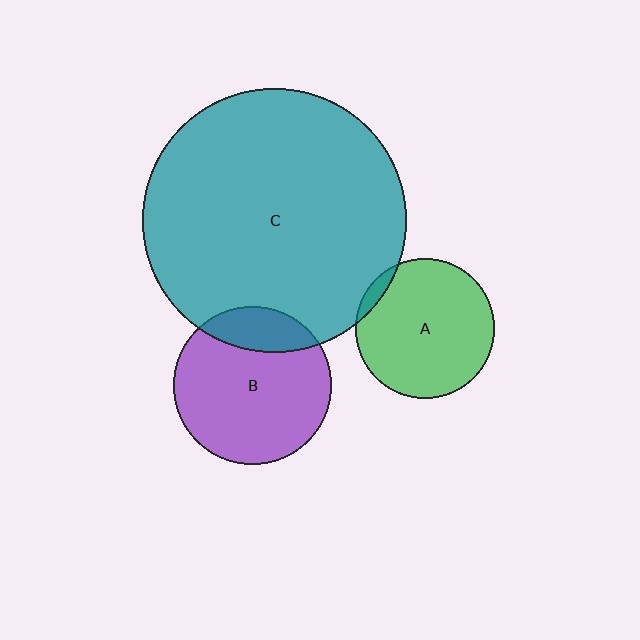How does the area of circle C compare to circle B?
Approximately 2.8 times.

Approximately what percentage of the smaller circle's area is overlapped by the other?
Approximately 20%.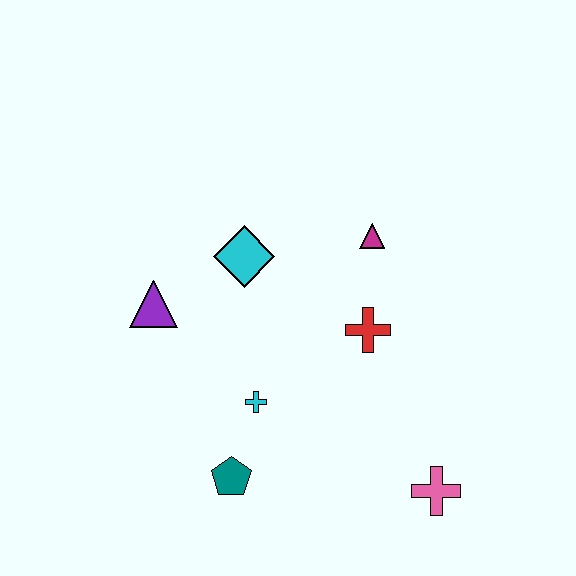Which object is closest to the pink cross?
The red cross is closest to the pink cross.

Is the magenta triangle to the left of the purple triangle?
No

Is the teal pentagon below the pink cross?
No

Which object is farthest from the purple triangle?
The pink cross is farthest from the purple triangle.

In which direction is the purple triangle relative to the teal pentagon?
The purple triangle is above the teal pentagon.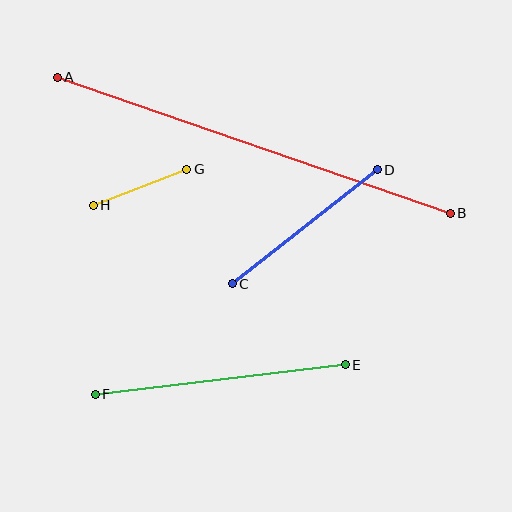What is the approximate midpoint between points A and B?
The midpoint is at approximately (254, 145) pixels.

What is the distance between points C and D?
The distance is approximately 184 pixels.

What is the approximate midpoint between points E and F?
The midpoint is at approximately (220, 379) pixels.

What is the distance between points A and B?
The distance is approximately 416 pixels.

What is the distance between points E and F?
The distance is approximately 252 pixels.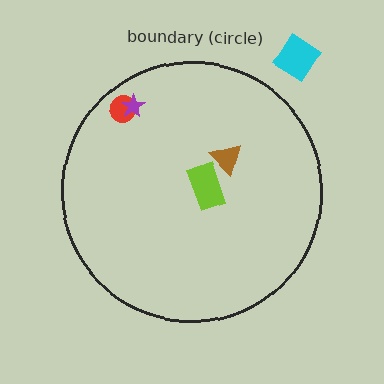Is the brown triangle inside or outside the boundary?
Inside.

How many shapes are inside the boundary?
4 inside, 1 outside.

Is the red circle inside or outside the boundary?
Inside.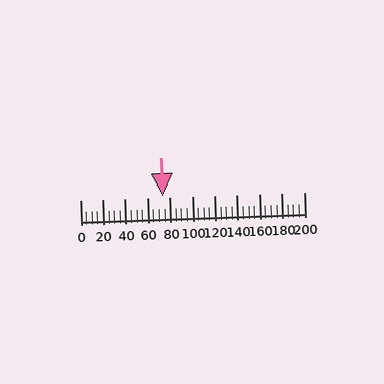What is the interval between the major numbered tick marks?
The major tick marks are spaced 20 units apart.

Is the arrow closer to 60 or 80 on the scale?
The arrow is closer to 80.